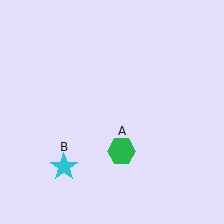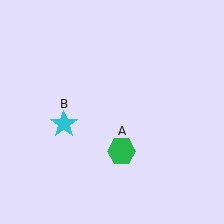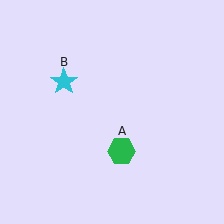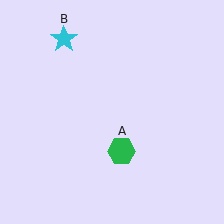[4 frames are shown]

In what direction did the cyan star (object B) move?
The cyan star (object B) moved up.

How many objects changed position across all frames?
1 object changed position: cyan star (object B).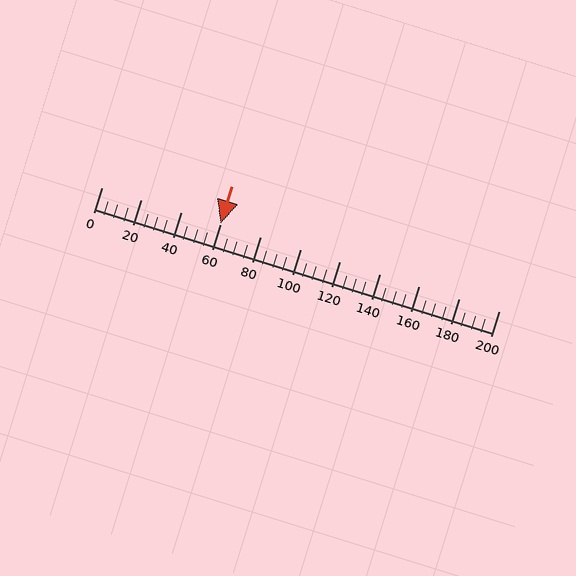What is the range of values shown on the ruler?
The ruler shows values from 0 to 200.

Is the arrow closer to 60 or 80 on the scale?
The arrow is closer to 60.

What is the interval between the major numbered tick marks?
The major tick marks are spaced 20 units apart.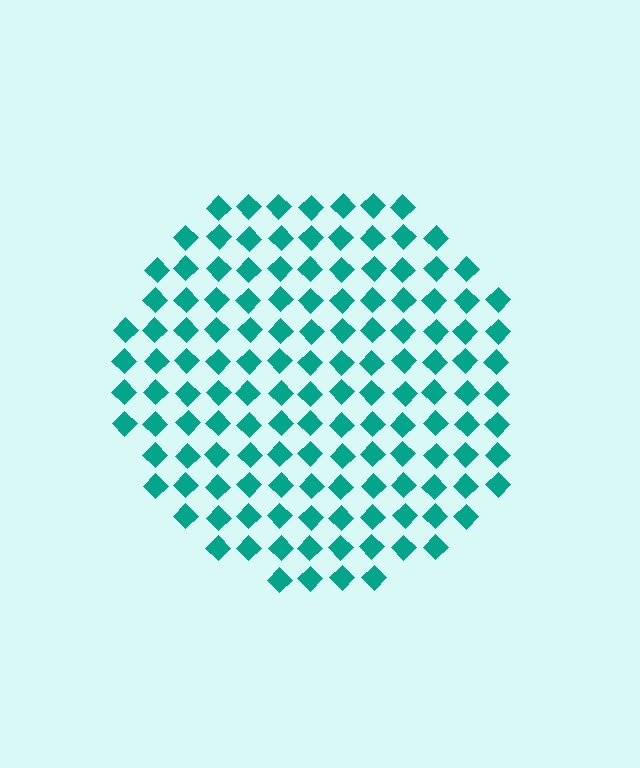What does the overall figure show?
The overall figure shows a circle.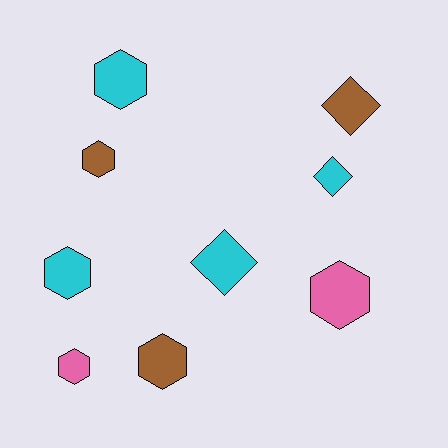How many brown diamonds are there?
There is 1 brown diamond.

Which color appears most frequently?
Cyan, with 4 objects.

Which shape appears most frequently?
Hexagon, with 6 objects.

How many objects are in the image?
There are 9 objects.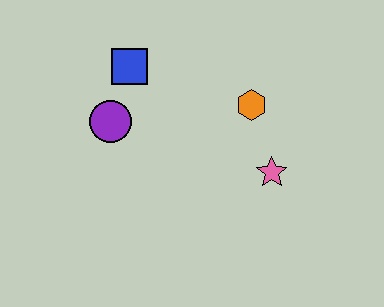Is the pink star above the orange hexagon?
No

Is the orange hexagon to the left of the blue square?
No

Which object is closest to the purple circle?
The blue square is closest to the purple circle.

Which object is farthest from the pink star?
The blue square is farthest from the pink star.